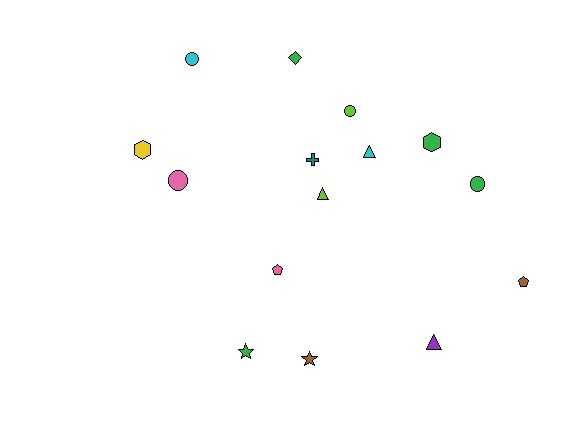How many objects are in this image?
There are 15 objects.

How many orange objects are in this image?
There are no orange objects.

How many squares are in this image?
There are no squares.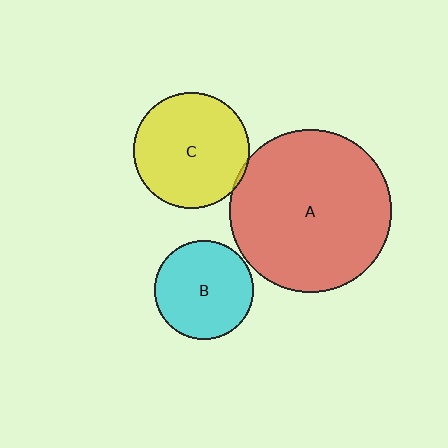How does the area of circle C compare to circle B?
Approximately 1.4 times.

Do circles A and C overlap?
Yes.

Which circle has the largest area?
Circle A (red).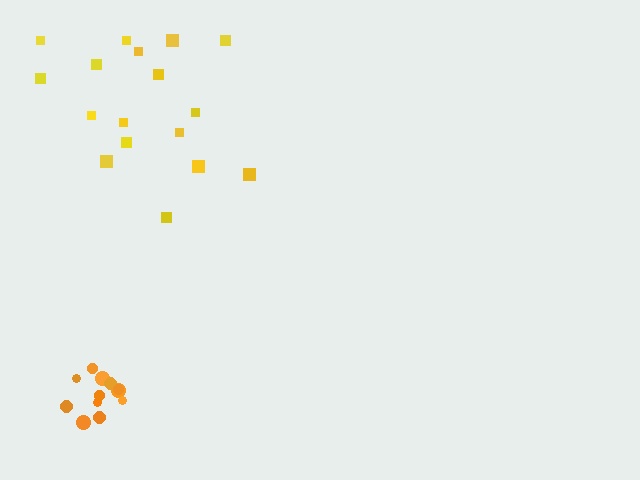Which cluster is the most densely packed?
Orange.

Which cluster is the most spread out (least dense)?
Yellow.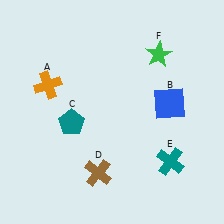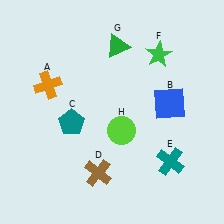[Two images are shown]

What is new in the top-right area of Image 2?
A green triangle (G) was added in the top-right area of Image 2.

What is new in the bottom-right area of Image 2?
A lime circle (H) was added in the bottom-right area of Image 2.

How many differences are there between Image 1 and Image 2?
There are 2 differences between the two images.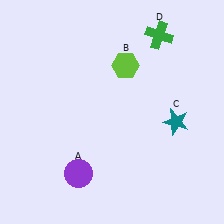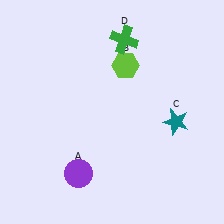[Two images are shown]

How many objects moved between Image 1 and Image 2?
1 object moved between the two images.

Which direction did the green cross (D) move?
The green cross (D) moved left.